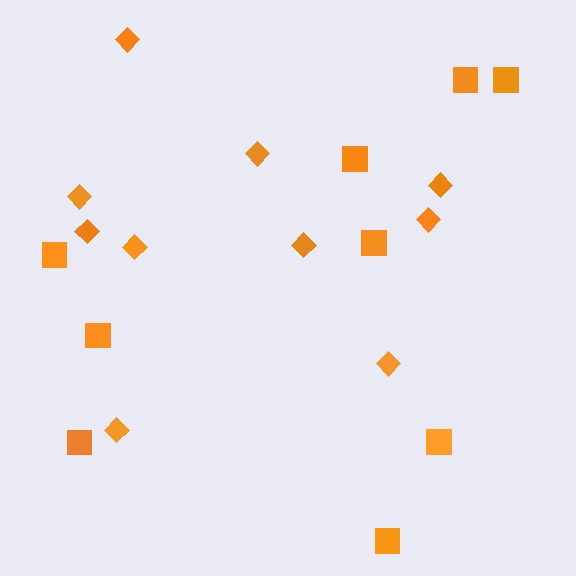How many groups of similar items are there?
There are 2 groups: one group of squares (9) and one group of diamonds (10).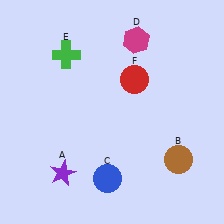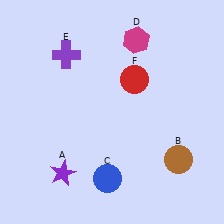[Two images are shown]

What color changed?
The cross (E) changed from green in Image 1 to purple in Image 2.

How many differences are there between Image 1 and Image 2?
There is 1 difference between the two images.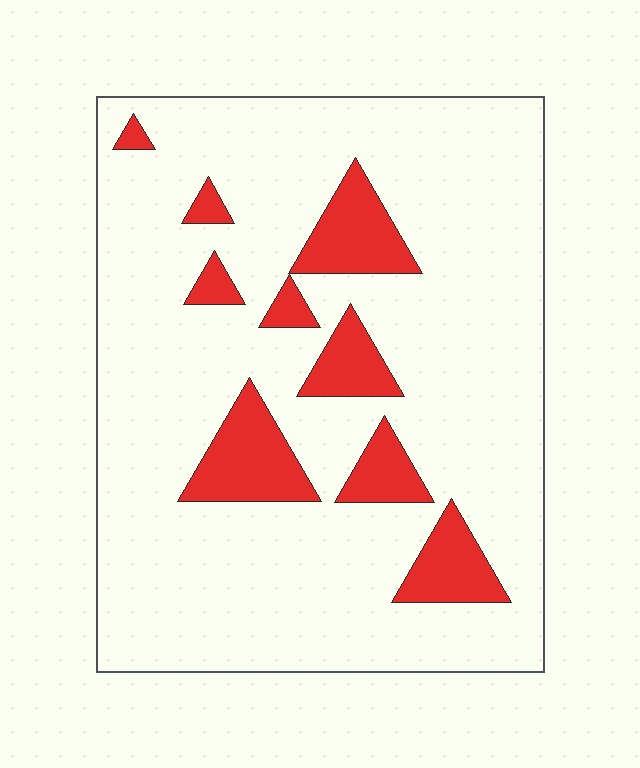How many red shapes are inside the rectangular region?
9.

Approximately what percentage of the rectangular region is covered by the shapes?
Approximately 15%.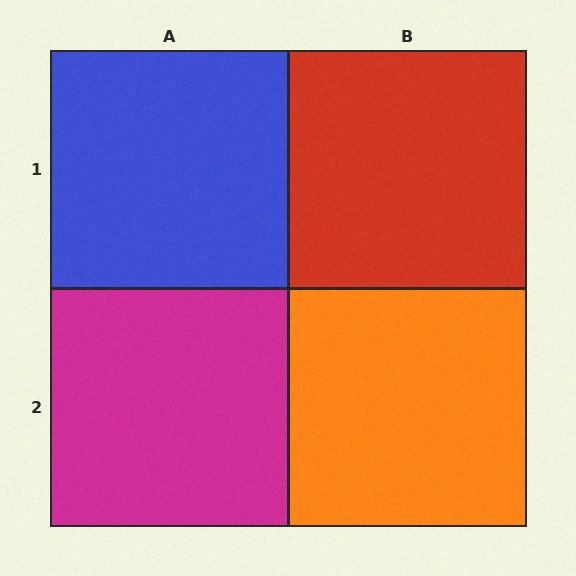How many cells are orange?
1 cell is orange.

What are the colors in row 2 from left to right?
Magenta, orange.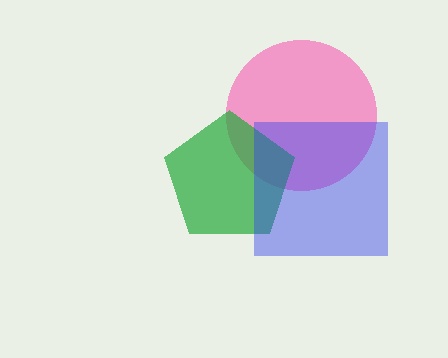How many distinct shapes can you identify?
There are 3 distinct shapes: a pink circle, a green pentagon, a blue square.